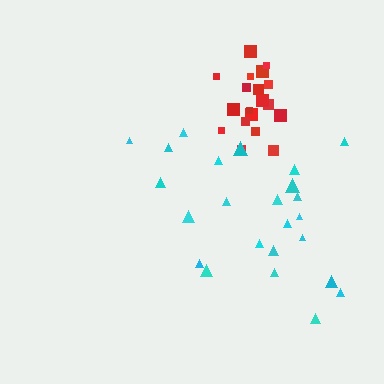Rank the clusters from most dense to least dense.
red, cyan.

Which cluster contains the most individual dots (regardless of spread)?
Cyan (24).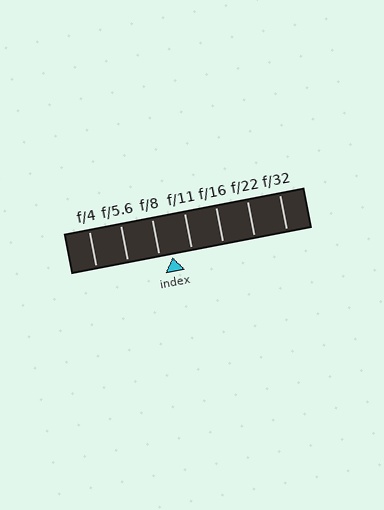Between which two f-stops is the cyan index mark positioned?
The index mark is between f/8 and f/11.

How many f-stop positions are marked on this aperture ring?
There are 7 f-stop positions marked.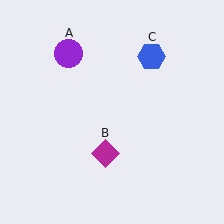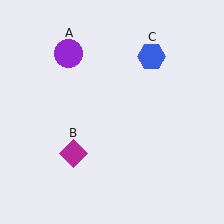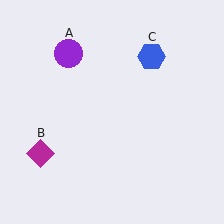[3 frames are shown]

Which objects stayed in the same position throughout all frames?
Purple circle (object A) and blue hexagon (object C) remained stationary.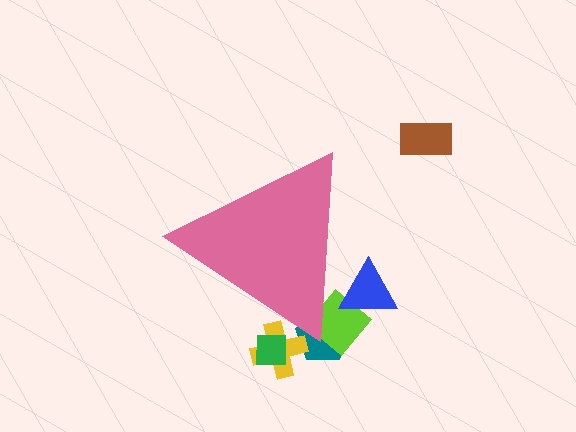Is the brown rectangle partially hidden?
No, the brown rectangle is fully visible.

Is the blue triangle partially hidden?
Yes, the blue triangle is partially hidden behind the pink triangle.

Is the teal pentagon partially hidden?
Yes, the teal pentagon is partially hidden behind the pink triangle.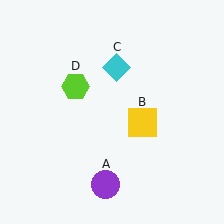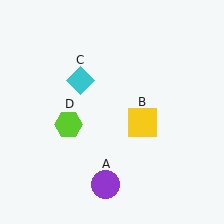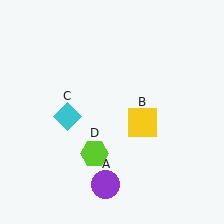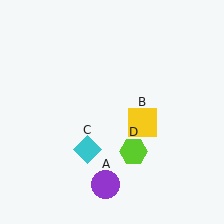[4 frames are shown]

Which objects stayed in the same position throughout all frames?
Purple circle (object A) and yellow square (object B) remained stationary.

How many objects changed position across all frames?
2 objects changed position: cyan diamond (object C), lime hexagon (object D).